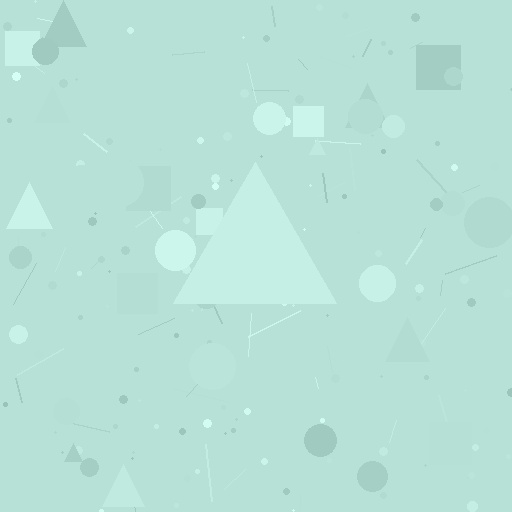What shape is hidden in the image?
A triangle is hidden in the image.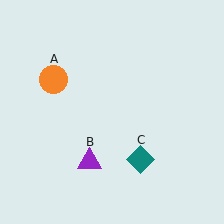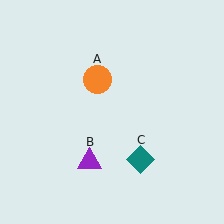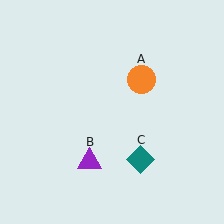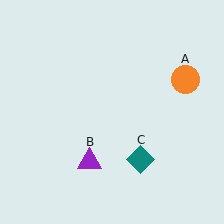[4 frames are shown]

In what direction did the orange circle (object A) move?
The orange circle (object A) moved right.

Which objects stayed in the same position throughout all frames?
Purple triangle (object B) and teal diamond (object C) remained stationary.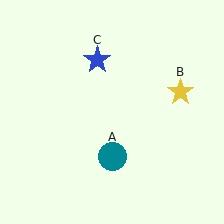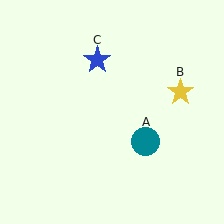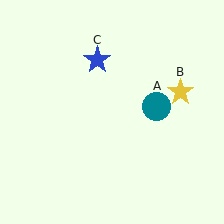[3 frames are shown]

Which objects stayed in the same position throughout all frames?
Yellow star (object B) and blue star (object C) remained stationary.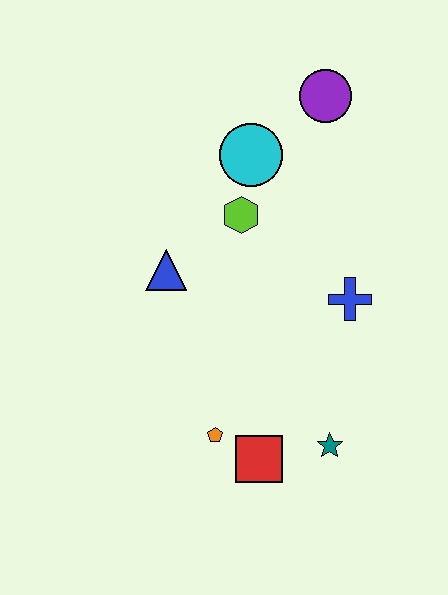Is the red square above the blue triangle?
No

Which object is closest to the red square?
The orange pentagon is closest to the red square.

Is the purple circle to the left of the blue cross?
Yes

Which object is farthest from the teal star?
The purple circle is farthest from the teal star.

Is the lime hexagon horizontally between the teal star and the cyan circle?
No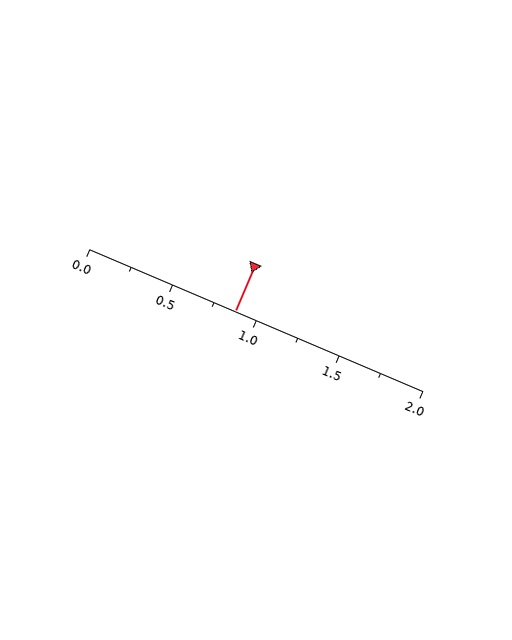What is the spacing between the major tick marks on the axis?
The major ticks are spaced 0.5 apart.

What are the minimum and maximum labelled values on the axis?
The axis runs from 0.0 to 2.0.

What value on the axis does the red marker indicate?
The marker indicates approximately 0.88.